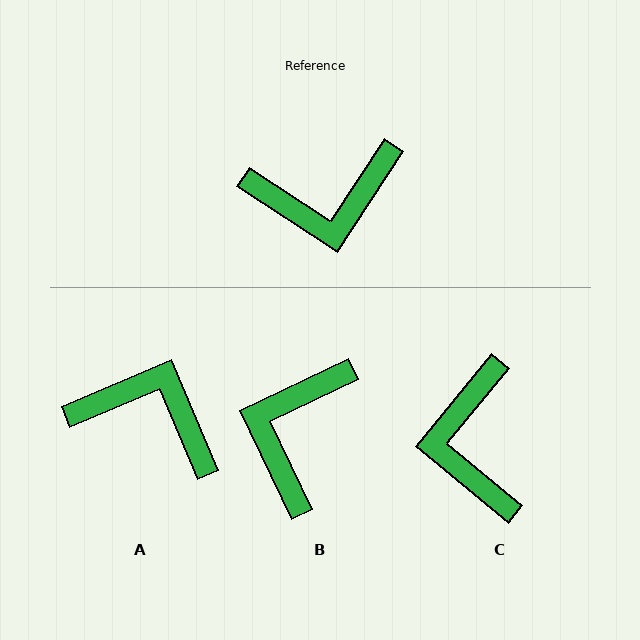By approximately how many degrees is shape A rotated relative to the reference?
Approximately 146 degrees counter-clockwise.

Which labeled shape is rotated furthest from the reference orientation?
A, about 146 degrees away.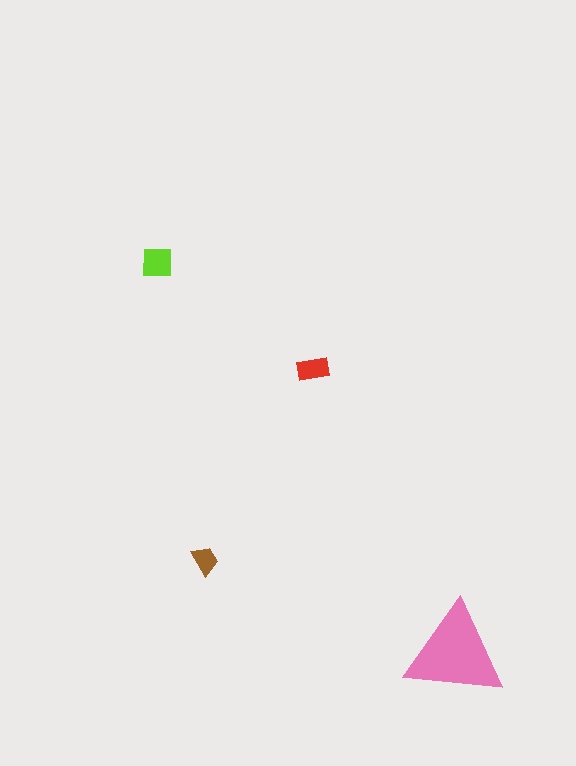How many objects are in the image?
There are 4 objects in the image.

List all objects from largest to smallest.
The pink triangle, the lime square, the red rectangle, the brown trapezoid.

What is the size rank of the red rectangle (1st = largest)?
3rd.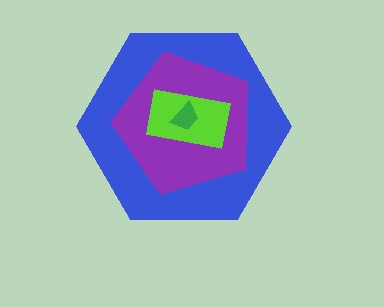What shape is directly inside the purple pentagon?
The lime rectangle.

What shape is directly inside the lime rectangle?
The green trapezoid.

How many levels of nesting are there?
4.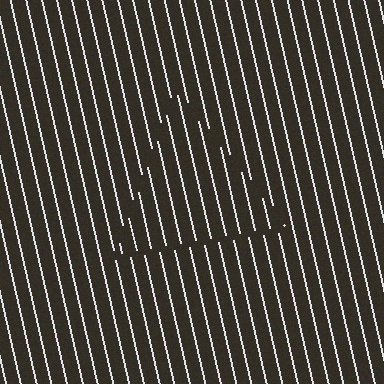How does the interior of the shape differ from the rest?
The interior of the shape contains the same grating, shifted by half a period — the contour is defined by the phase discontinuity where line-ends from the inner and outer gratings abut.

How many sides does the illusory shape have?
3 sides — the line-ends trace a triangle.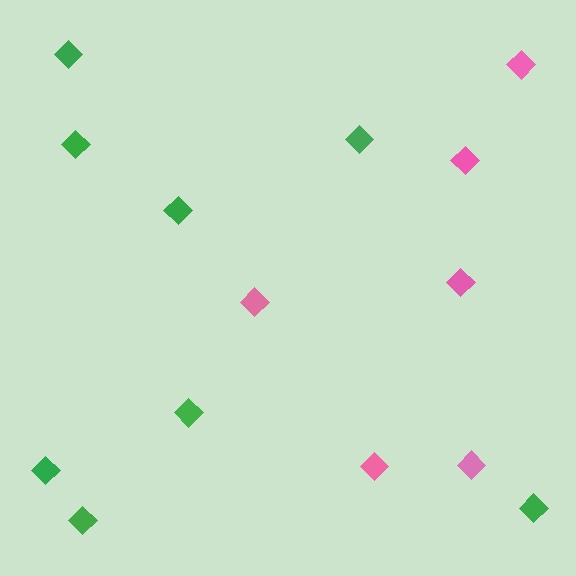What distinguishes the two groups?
There are 2 groups: one group of green diamonds (8) and one group of pink diamonds (6).